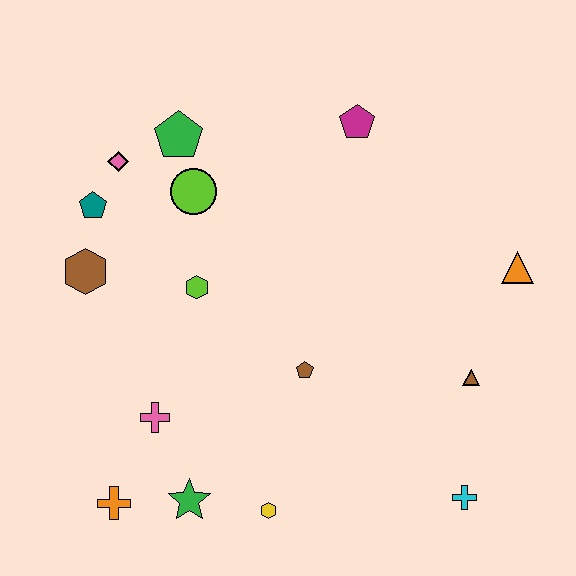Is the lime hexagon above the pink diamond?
No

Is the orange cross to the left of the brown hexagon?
No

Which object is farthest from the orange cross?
The orange triangle is farthest from the orange cross.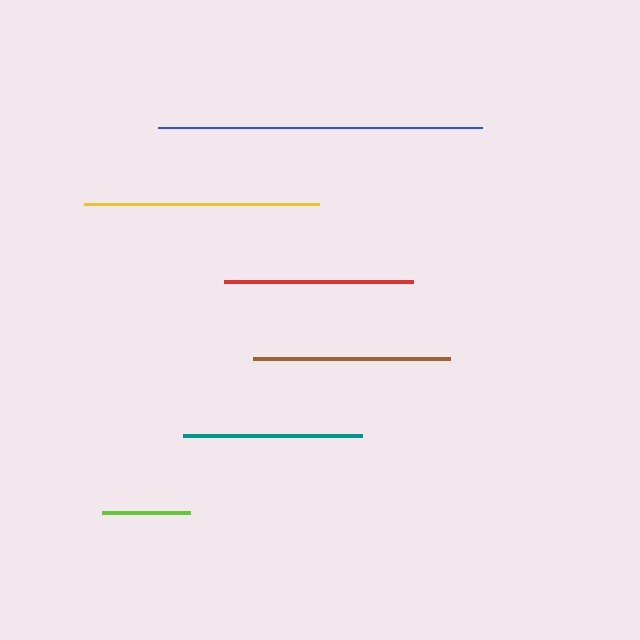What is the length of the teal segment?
The teal segment is approximately 179 pixels long.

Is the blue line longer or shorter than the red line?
The blue line is longer than the red line.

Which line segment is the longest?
The blue line is the longest at approximately 324 pixels.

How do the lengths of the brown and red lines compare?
The brown and red lines are approximately the same length.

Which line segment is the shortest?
The lime line is the shortest at approximately 89 pixels.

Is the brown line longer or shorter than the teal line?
The brown line is longer than the teal line.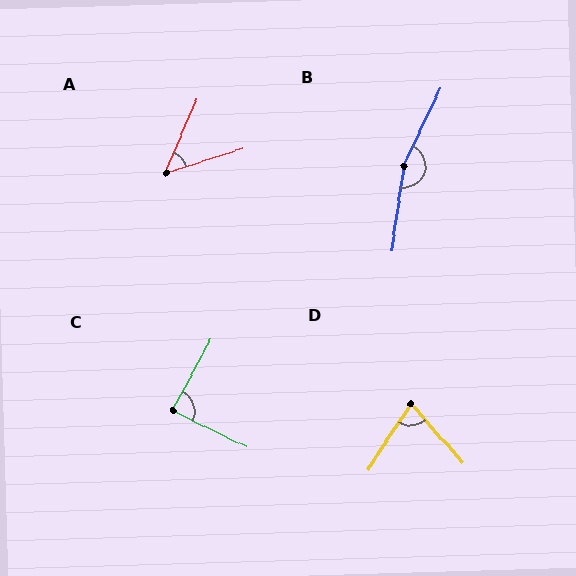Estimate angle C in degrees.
Approximately 87 degrees.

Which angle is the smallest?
A, at approximately 50 degrees.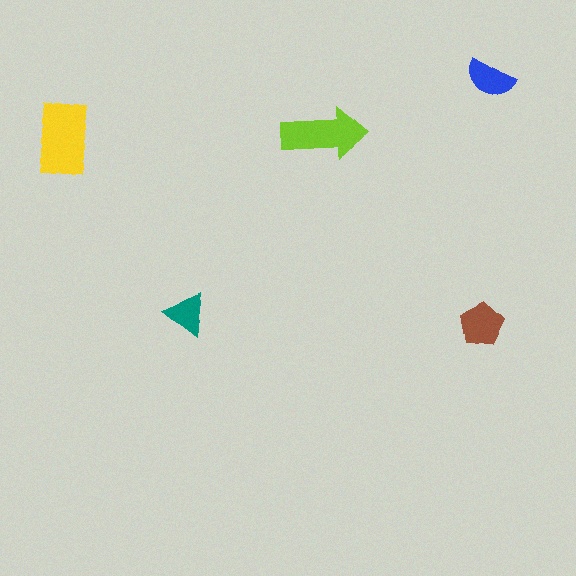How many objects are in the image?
There are 5 objects in the image.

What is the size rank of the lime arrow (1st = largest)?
2nd.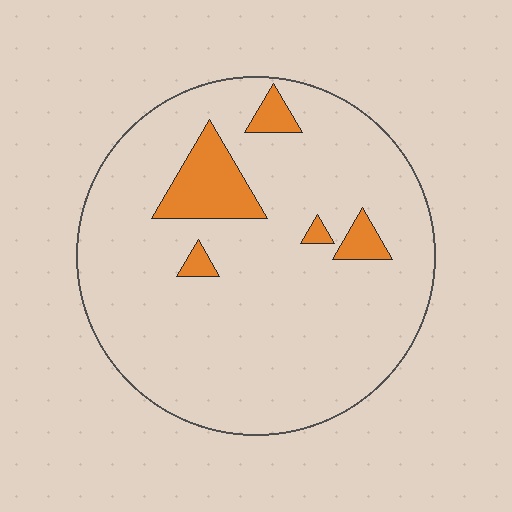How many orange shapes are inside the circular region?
5.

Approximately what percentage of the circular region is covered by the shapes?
Approximately 10%.